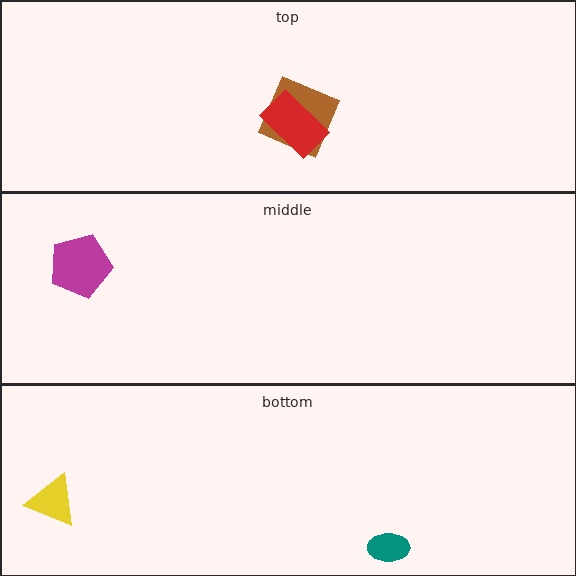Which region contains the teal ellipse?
The bottom region.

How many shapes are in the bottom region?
2.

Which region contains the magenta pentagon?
The middle region.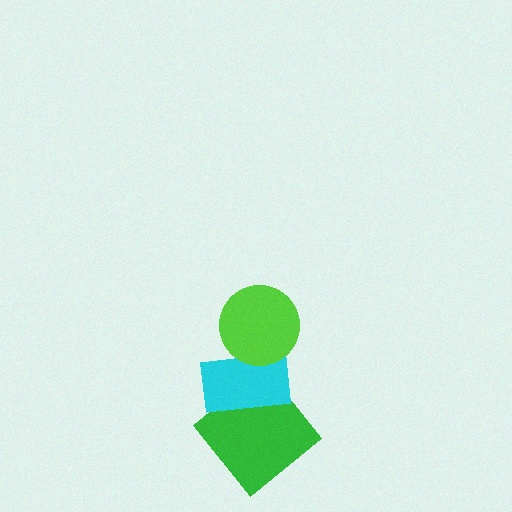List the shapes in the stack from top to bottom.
From top to bottom: the lime circle, the cyan rectangle, the green diamond.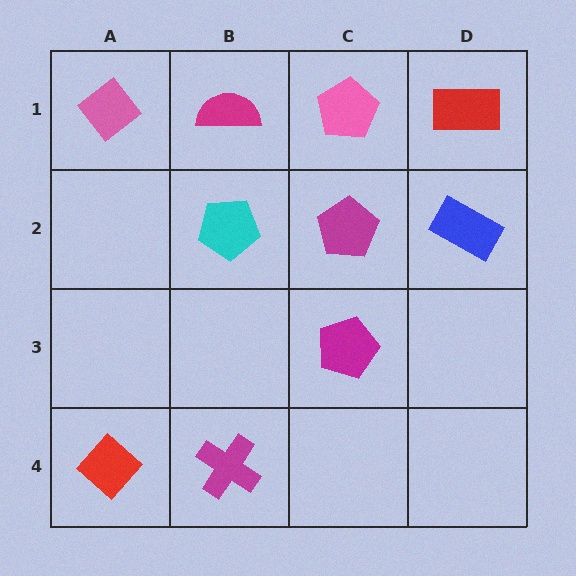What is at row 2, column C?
A magenta pentagon.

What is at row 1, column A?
A pink diamond.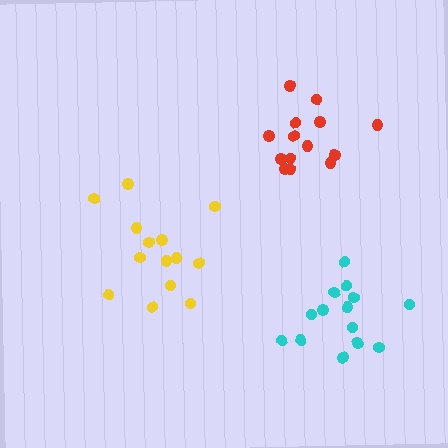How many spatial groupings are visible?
There are 3 spatial groupings.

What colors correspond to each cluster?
The clusters are colored: red, yellow, cyan.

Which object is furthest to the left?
The yellow cluster is leftmost.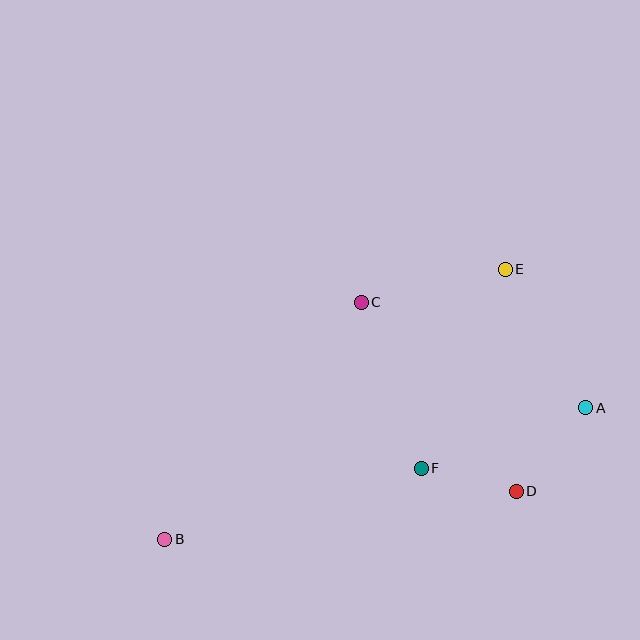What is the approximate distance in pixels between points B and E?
The distance between B and E is approximately 435 pixels.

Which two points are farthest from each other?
Points A and B are farthest from each other.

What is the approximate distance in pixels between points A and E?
The distance between A and E is approximately 160 pixels.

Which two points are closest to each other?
Points D and F are closest to each other.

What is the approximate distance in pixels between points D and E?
The distance between D and E is approximately 222 pixels.